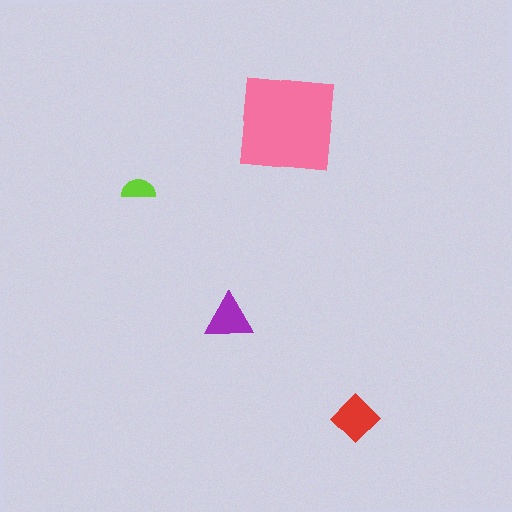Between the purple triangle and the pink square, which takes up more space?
The pink square.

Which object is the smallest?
The lime semicircle.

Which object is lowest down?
The red diamond is bottommost.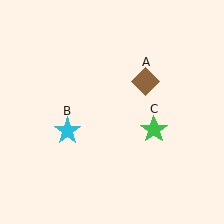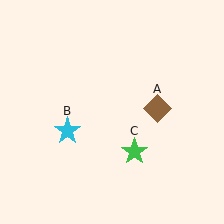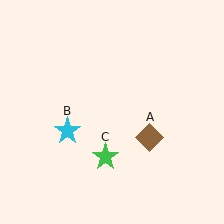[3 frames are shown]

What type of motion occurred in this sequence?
The brown diamond (object A), green star (object C) rotated clockwise around the center of the scene.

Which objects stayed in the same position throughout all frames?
Cyan star (object B) remained stationary.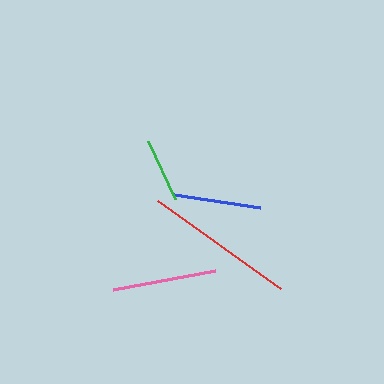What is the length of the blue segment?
The blue segment is approximately 87 pixels long.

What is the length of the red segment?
The red segment is approximately 151 pixels long.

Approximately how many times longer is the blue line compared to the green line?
The blue line is approximately 1.4 times the length of the green line.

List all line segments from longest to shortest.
From longest to shortest: red, pink, blue, green.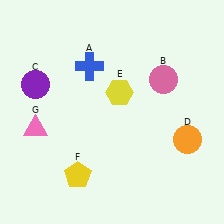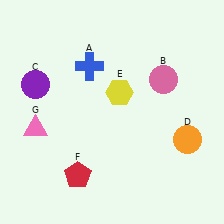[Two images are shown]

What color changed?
The pentagon (F) changed from yellow in Image 1 to red in Image 2.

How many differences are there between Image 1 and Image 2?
There is 1 difference between the two images.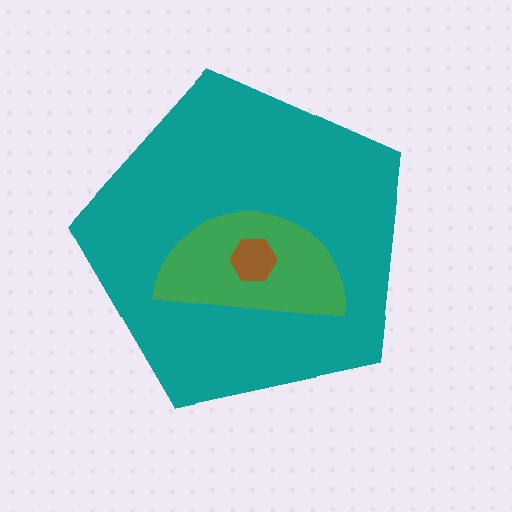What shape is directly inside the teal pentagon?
The green semicircle.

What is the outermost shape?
The teal pentagon.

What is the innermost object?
The brown hexagon.